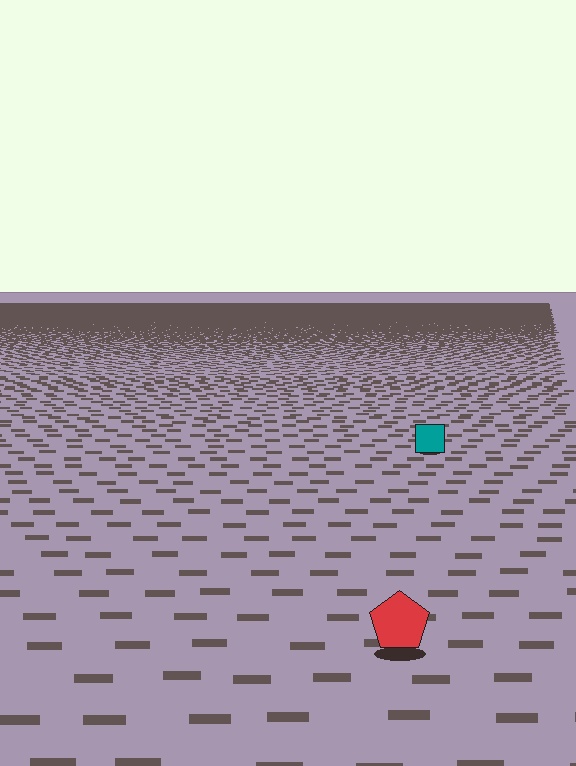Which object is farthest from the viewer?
The teal square is farthest from the viewer. It appears smaller and the ground texture around it is denser.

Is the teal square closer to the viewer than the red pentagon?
No. The red pentagon is closer — you can tell from the texture gradient: the ground texture is coarser near it.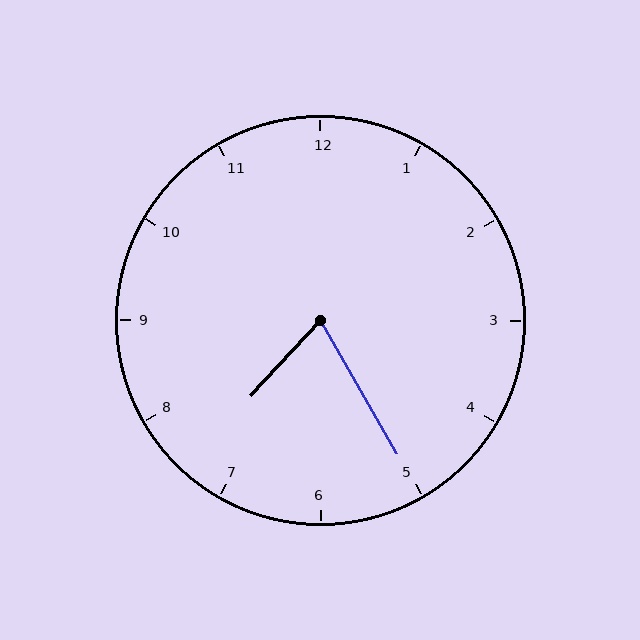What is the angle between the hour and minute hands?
Approximately 72 degrees.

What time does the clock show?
7:25.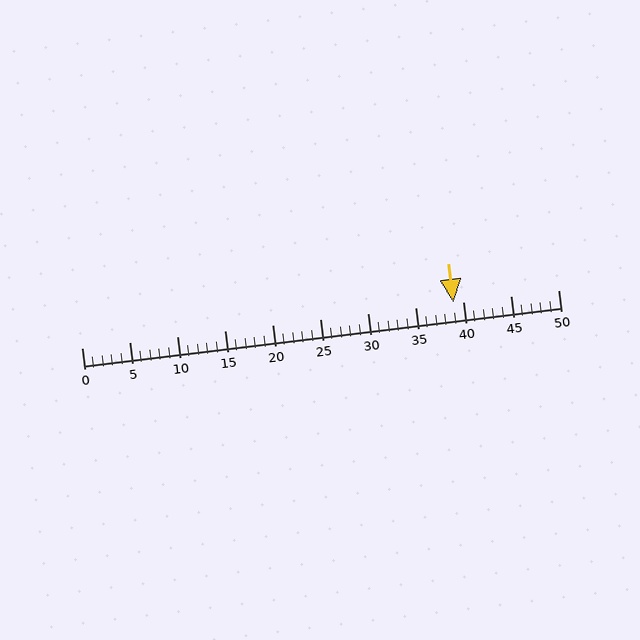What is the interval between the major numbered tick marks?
The major tick marks are spaced 5 units apart.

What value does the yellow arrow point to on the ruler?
The yellow arrow points to approximately 39.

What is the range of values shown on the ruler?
The ruler shows values from 0 to 50.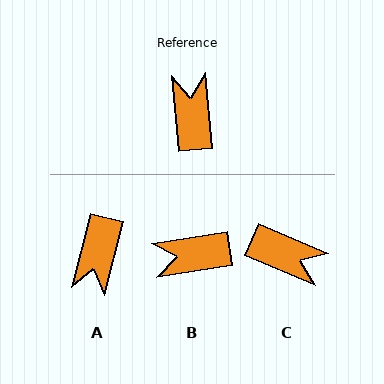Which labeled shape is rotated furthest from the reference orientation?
A, about 161 degrees away.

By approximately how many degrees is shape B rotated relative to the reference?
Approximately 93 degrees counter-clockwise.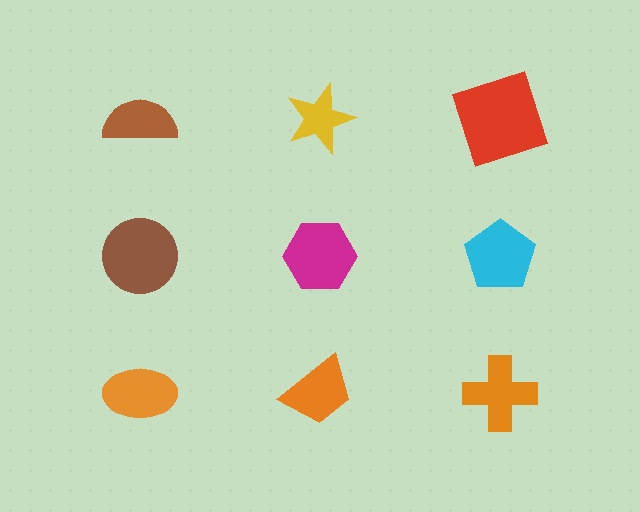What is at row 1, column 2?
A yellow star.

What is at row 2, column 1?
A brown circle.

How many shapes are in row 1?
3 shapes.